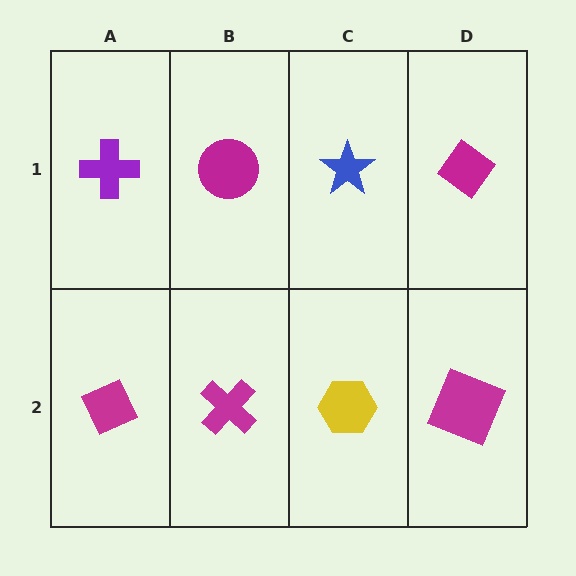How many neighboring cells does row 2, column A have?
2.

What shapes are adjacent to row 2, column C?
A blue star (row 1, column C), a magenta cross (row 2, column B), a magenta square (row 2, column D).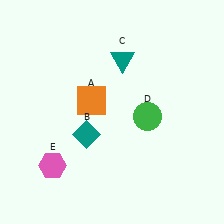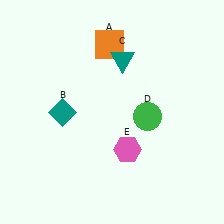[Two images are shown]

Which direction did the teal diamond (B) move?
The teal diamond (B) moved left.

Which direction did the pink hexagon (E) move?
The pink hexagon (E) moved right.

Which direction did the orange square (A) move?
The orange square (A) moved up.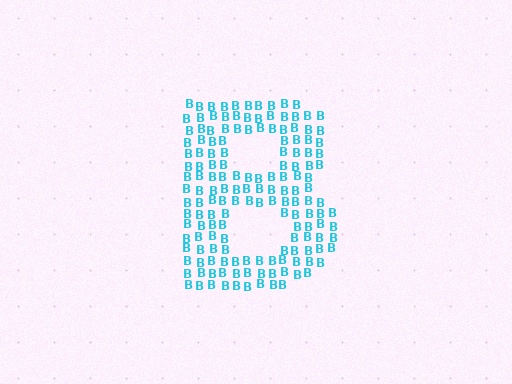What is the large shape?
The large shape is the letter B.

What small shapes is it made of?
It is made of small letter B's.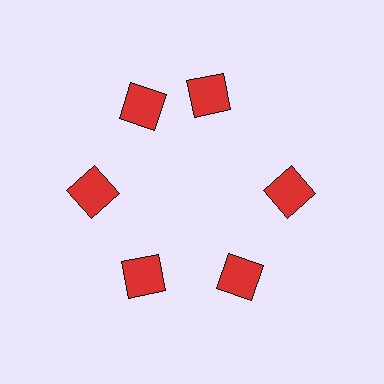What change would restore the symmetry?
The symmetry would be restored by rotating it back into even spacing with its neighbors so that all 6 squares sit at equal angles and equal distance from the center.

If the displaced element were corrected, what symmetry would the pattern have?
It would have 6-fold rotational symmetry — the pattern would map onto itself every 60 degrees.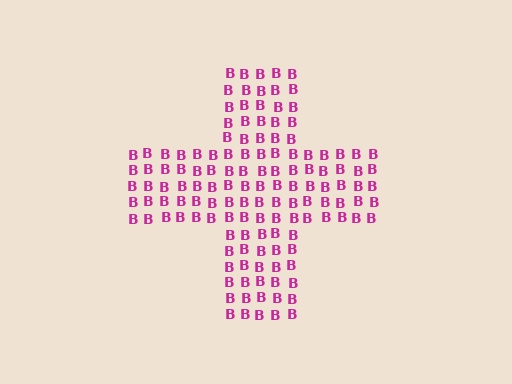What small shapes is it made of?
It is made of small letter B's.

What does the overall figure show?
The overall figure shows a cross.